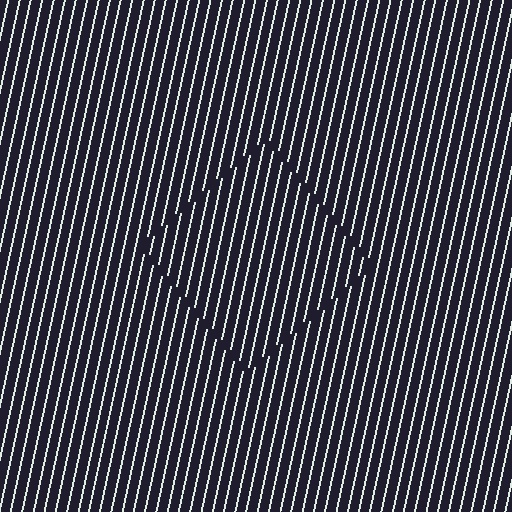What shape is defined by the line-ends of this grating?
An illusory square. The interior of the shape contains the same grating, shifted by half a period — the contour is defined by the phase discontinuity where line-ends from the inner and outer gratings abut.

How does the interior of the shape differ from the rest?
The interior of the shape contains the same grating, shifted by half a period — the contour is defined by the phase discontinuity where line-ends from the inner and outer gratings abut.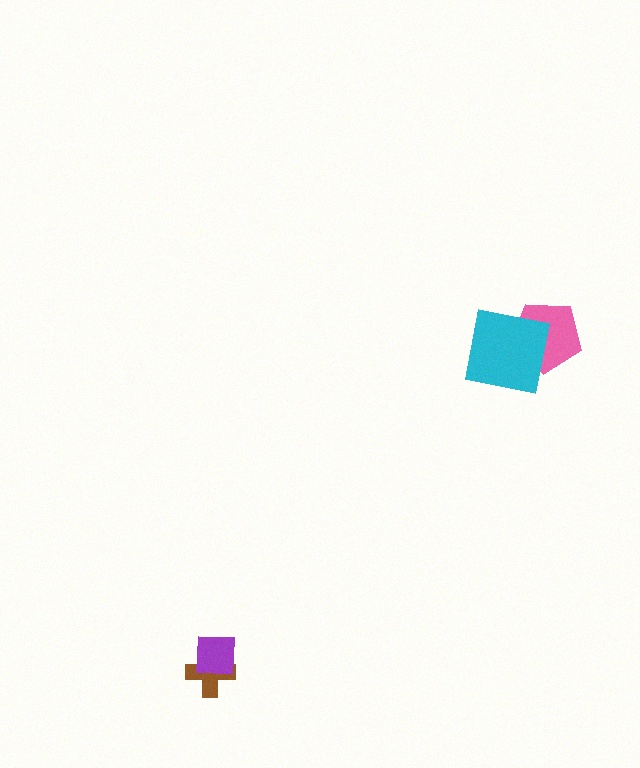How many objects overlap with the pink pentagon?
1 object overlaps with the pink pentagon.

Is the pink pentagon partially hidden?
Yes, it is partially covered by another shape.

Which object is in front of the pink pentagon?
The cyan square is in front of the pink pentagon.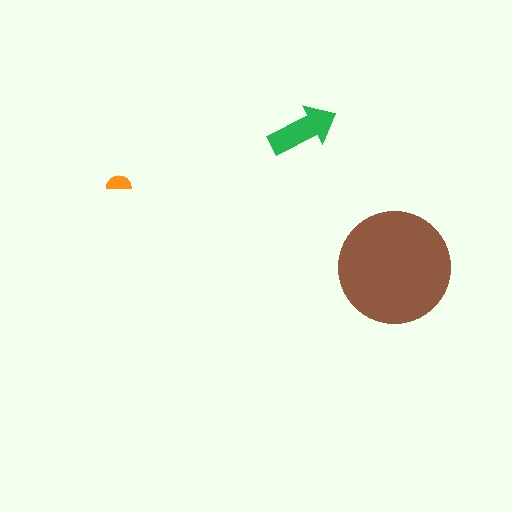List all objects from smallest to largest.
The orange semicircle, the green arrow, the brown circle.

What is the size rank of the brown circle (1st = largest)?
1st.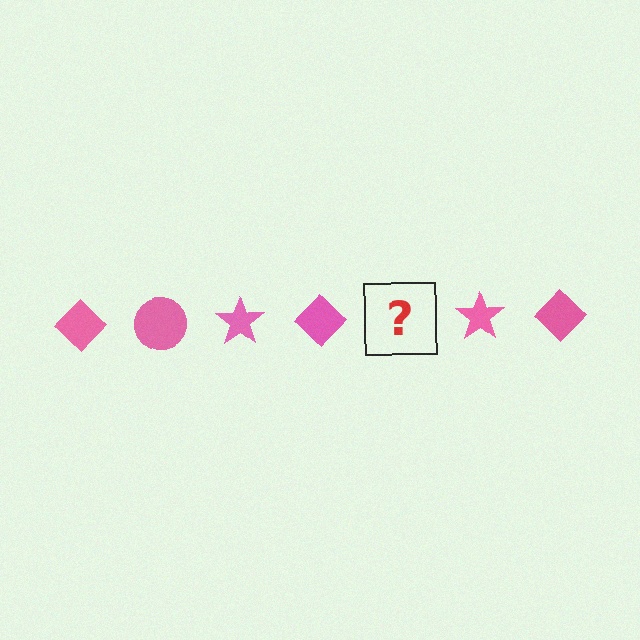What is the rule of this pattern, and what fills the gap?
The rule is that the pattern cycles through diamond, circle, star shapes in pink. The gap should be filled with a pink circle.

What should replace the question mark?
The question mark should be replaced with a pink circle.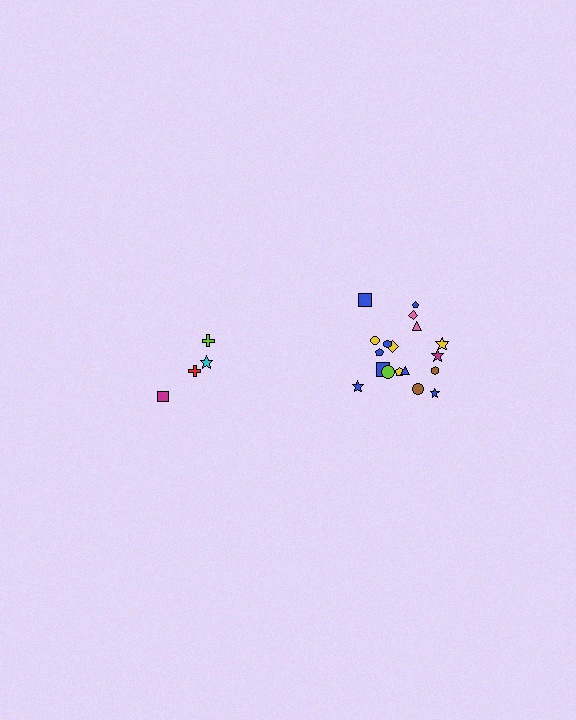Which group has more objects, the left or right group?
The right group.